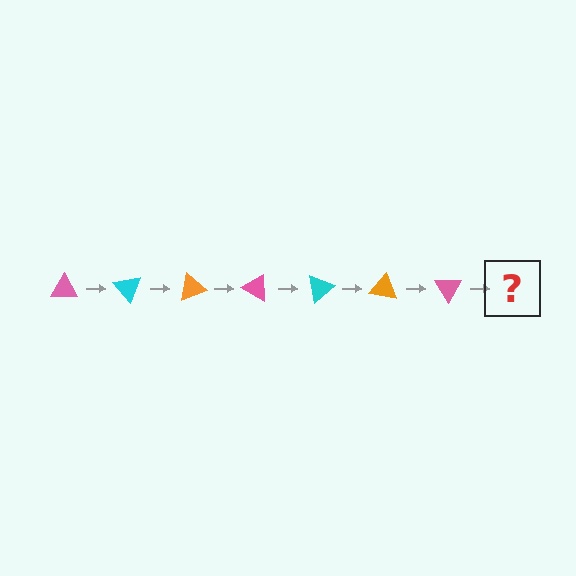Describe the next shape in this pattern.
It should be a cyan triangle, rotated 350 degrees from the start.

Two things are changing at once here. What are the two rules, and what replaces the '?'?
The two rules are that it rotates 50 degrees each step and the color cycles through pink, cyan, and orange. The '?' should be a cyan triangle, rotated 350 degrees from the start.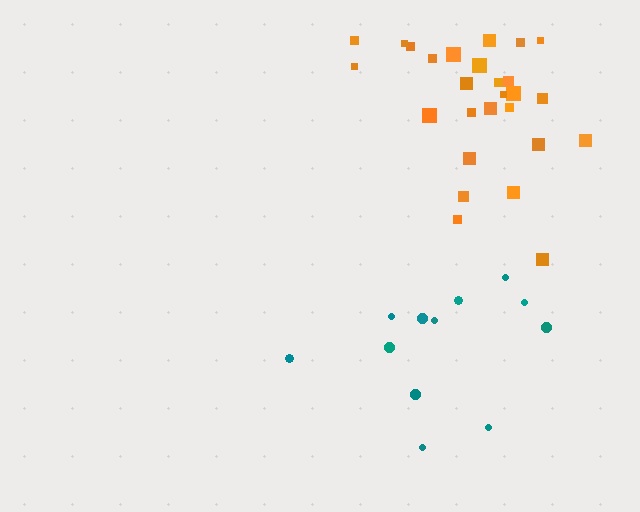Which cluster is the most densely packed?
Orange.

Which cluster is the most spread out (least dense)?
Teal.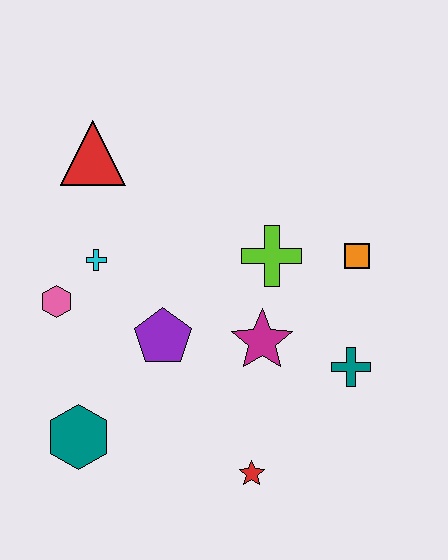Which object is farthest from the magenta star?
The red triangle is farthest from the magenta star.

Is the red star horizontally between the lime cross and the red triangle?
Yes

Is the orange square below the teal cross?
No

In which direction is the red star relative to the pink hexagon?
The red star is to the right of the pink hexagon.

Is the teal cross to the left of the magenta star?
No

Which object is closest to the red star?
The magenta star is closest to the red star.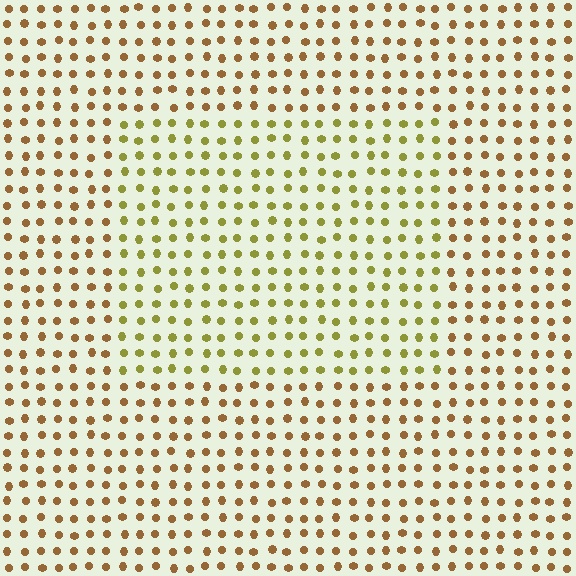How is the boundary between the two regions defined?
The boundary is defined purely by a slight shift in hue (about 36 degrees). Spacing, size, and orientation are identical on both sides.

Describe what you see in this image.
The image is filled with small brown elements in a uniform arrangement. A rectangle-shaped region is visible where the elements are tinted to a slightly different hue, forming a subtle color boundary.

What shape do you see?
I see a rectangle.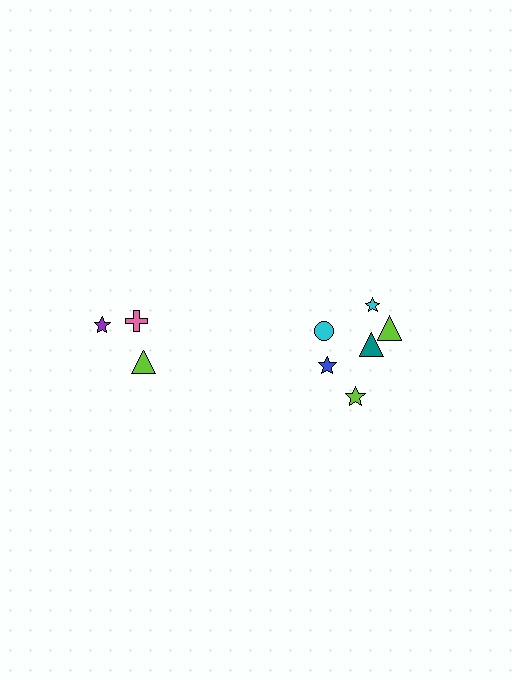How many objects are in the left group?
There are 3 objects.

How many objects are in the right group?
There are 6 objects.